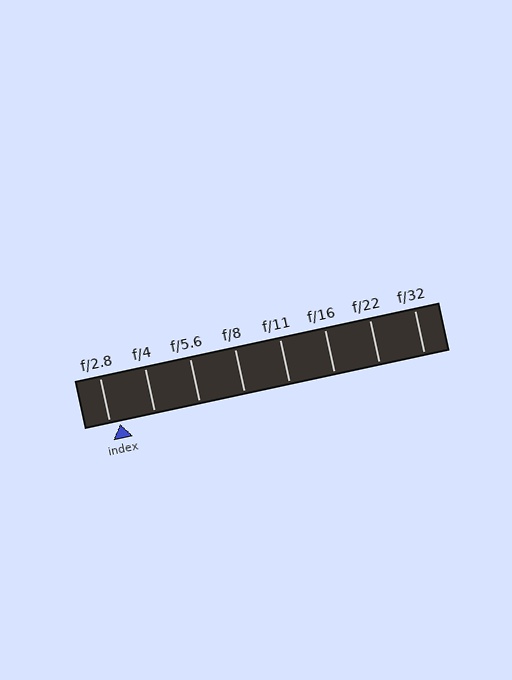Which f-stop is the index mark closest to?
The index mark is closest to f/2.8.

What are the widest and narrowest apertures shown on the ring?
The widest aperture shown is f/2.8 and the narrowest is f/32.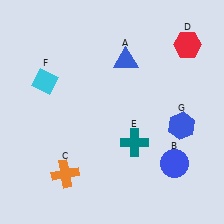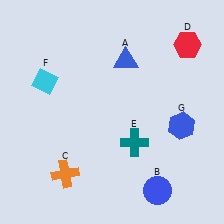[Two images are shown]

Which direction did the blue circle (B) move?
The blue circle (B) moved down.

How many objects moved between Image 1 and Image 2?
1 object moved between the two images.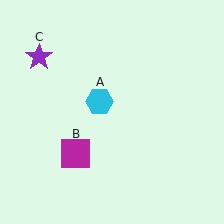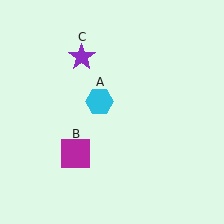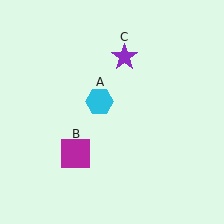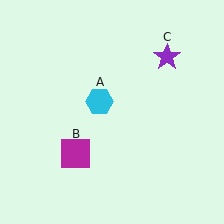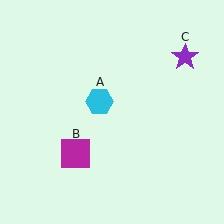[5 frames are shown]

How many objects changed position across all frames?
1 object changed position: purple star (object C).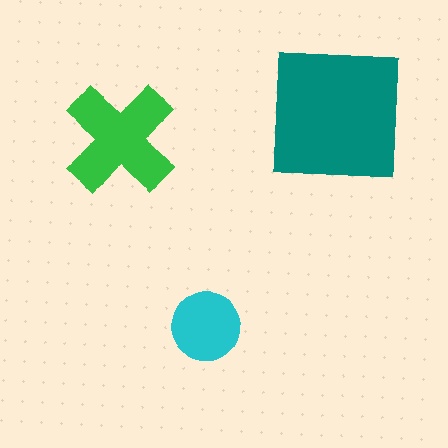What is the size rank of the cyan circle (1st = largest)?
3rd.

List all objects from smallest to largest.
The cyan circle, the green cross, the teal square.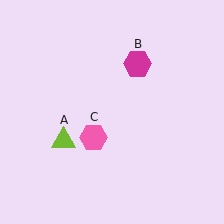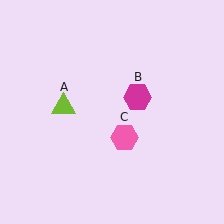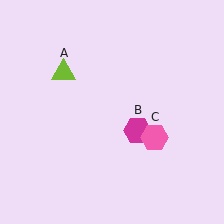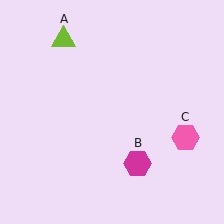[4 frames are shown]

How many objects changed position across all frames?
3 objects changed position: lime triangle (object A), magenta hexagon (object B), pink hexagon (object C).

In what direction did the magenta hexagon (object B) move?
The magenta hexagon (object B) moved down.